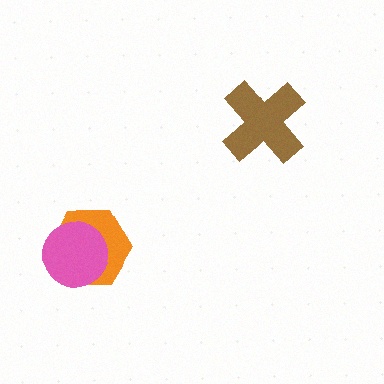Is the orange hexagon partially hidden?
Yes, it is partially covered by another shape.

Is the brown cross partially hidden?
No, no other shape covers it.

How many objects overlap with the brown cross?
0 objects overlap with the brown cross.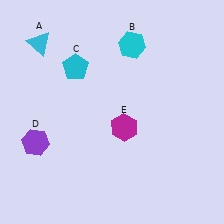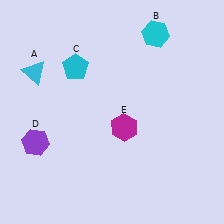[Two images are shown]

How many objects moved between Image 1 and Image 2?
2 objects moved between the two images.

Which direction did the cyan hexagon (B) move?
The cyan hexagon (B) moved right.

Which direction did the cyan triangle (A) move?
The cyan triangle (A) moved down.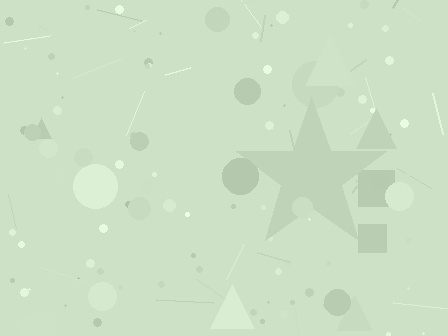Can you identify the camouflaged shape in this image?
The camouflaged shape is a star.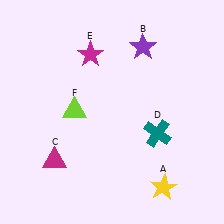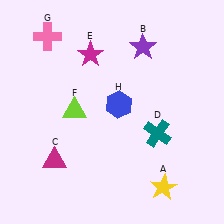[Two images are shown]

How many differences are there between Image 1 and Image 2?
There are 2 differences between the two images.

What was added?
A pink cross (G), a blue hexagon (H) were added in Image 2.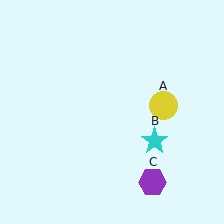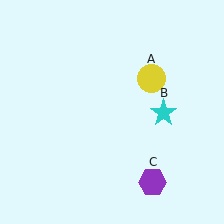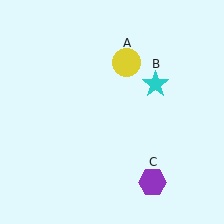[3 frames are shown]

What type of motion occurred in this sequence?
The yellow circle (object A), cyan star (object B) rotated counterclockwise around the center of the scene.